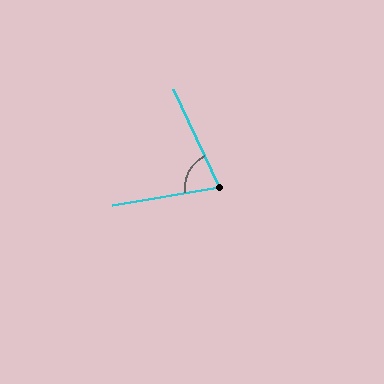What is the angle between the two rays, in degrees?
Approximately 75 degrees.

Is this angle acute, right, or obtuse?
It is acute.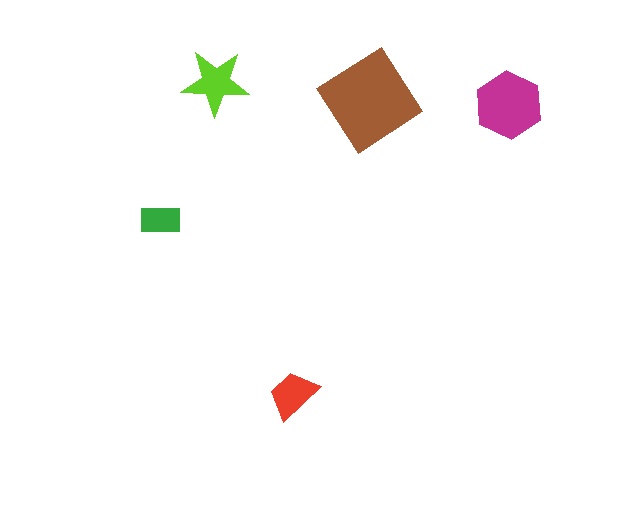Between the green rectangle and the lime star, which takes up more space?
The lime star.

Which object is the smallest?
The green rectangle.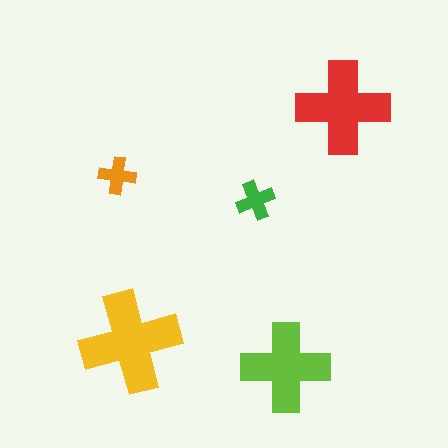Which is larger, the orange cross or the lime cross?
The lime one.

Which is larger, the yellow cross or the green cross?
The yellow one.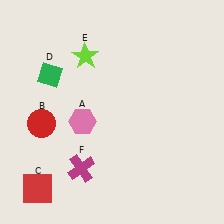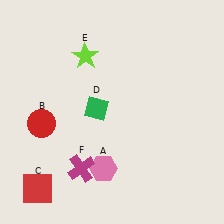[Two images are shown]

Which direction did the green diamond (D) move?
The green diamond (D) moved right.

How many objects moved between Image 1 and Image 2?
2 objects moved between the two images.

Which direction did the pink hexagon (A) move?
The pink hexagon (A) moved down.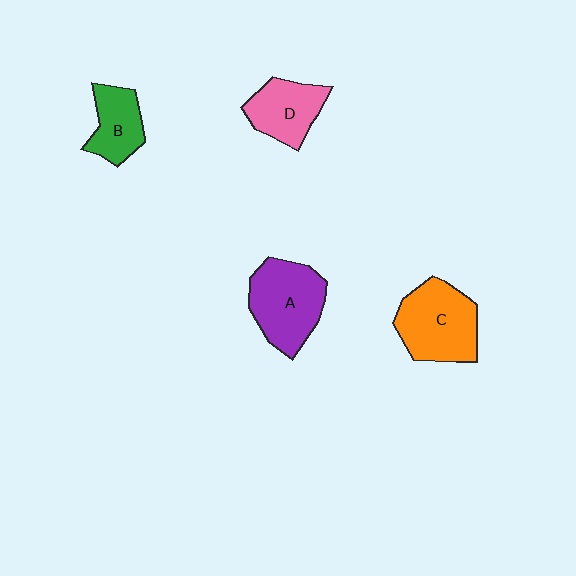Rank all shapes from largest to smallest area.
From largest to smallest: C (orange), A (purple), D (pink), B (green).